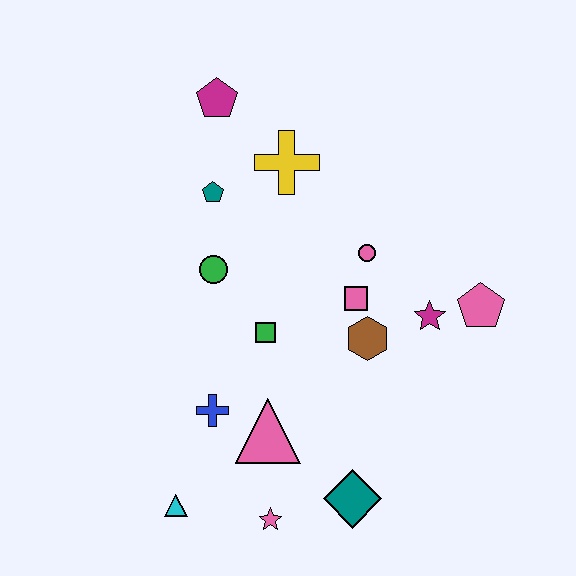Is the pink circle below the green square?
No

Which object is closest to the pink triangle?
The blue cross is closest to the pink triangle.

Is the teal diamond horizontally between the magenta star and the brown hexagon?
No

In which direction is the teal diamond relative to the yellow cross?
The teal diamond is below the yellow cross.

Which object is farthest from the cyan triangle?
The magenta pentagon is farthest from the cyan triangle.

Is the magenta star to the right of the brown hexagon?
Yes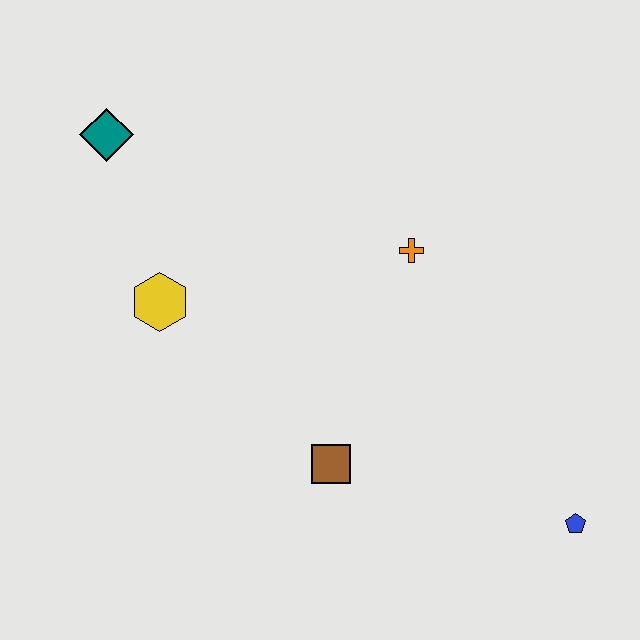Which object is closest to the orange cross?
The brown square is closest to the orange cross.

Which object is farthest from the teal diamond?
The blue pentagon is farthest from the teal diamond.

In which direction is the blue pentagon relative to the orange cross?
The blue pentagon is below the orange cross.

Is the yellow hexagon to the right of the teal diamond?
Yes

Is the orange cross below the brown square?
No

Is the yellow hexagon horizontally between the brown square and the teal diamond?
Yes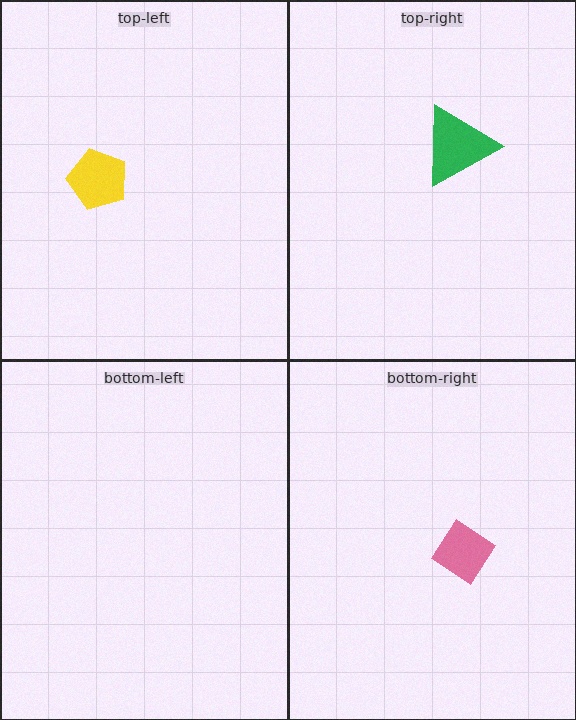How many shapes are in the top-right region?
1.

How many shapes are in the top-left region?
1.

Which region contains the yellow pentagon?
The top-left region.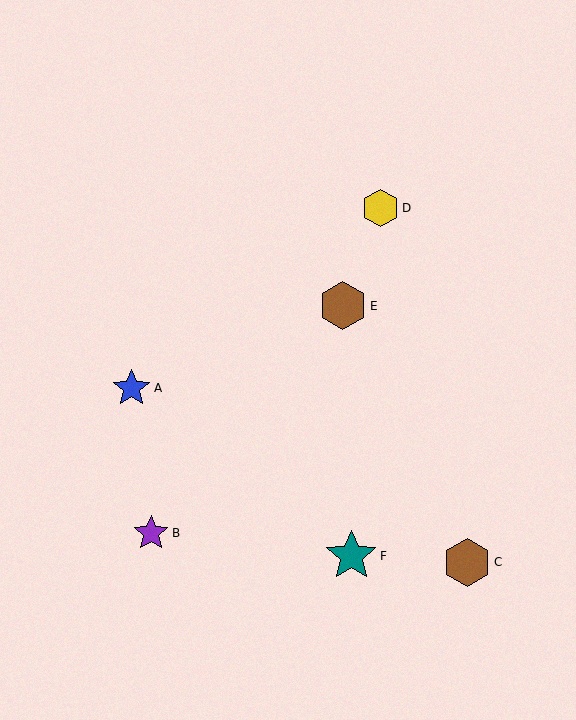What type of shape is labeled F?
Shape F is a teal star.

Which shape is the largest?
The teal star (labeled F) is the largest.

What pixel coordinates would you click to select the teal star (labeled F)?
Click at (351, 556) to select the teal star F.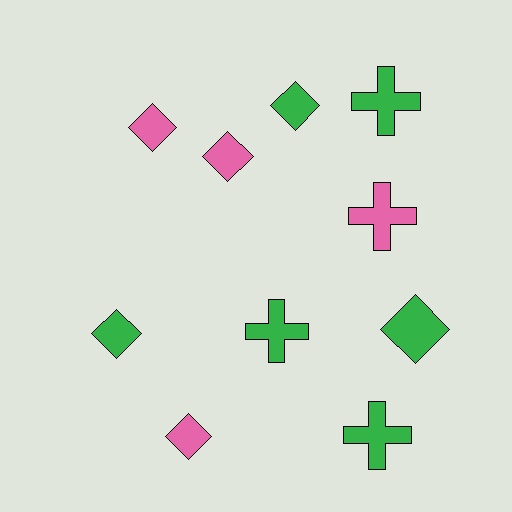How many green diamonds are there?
There are 3 green diamonds.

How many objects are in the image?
There are 10 objects.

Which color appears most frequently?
Green, with 6 objects.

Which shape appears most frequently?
Diamond, with 6 objects.